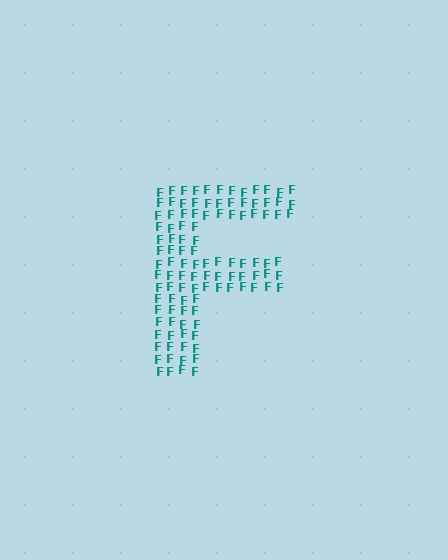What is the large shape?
The large shape is the letter F.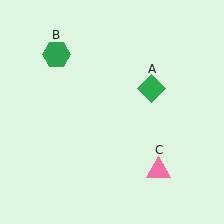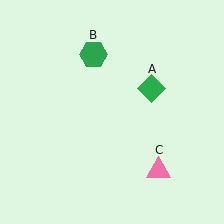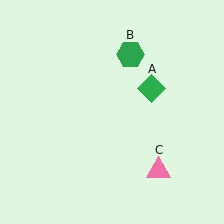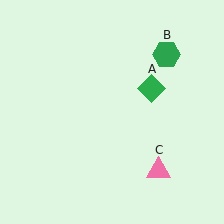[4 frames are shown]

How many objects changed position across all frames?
1 object changed position: green hexagon (object B).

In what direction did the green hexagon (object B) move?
The green hexagon (object B) moved right.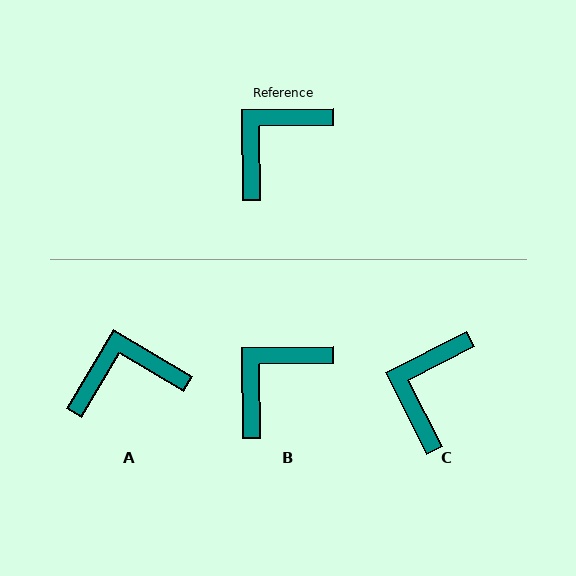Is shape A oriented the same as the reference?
No, it is off by about 31 degrees.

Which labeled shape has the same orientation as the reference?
B.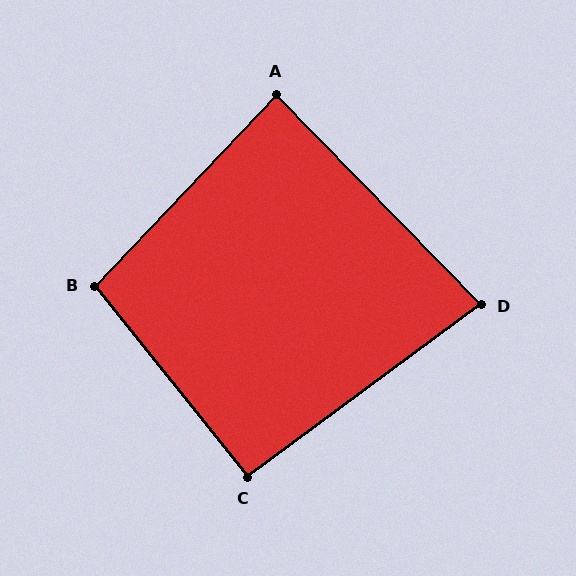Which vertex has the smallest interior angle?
D, at approximately 82 degrees.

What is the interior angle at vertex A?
Approximately 88 degrees (approximately right).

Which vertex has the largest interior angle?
B, at approximately 98 degrees.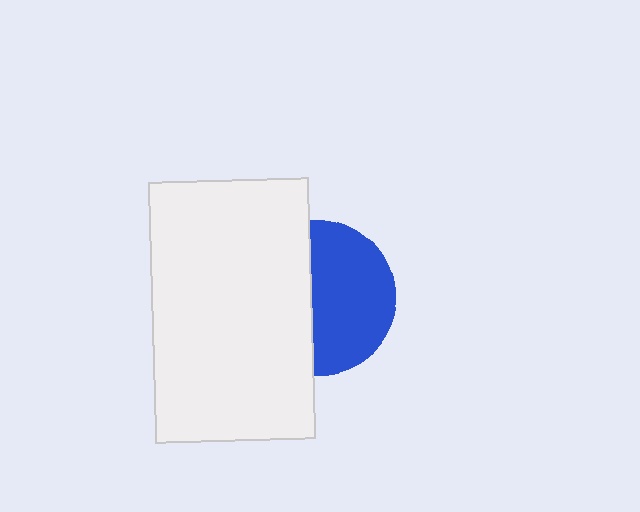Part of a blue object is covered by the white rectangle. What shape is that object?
It is a circle.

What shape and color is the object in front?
The object in front is a white rectangle.